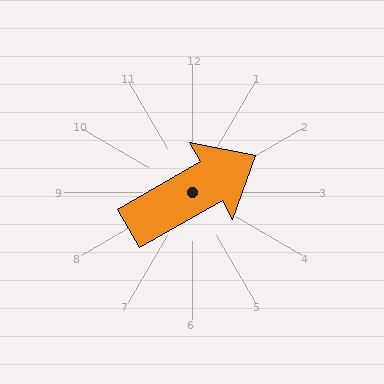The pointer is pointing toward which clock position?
Roughly 2 o'clock.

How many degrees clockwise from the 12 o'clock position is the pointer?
Approximately 60 degrees.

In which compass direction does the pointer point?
Northeast.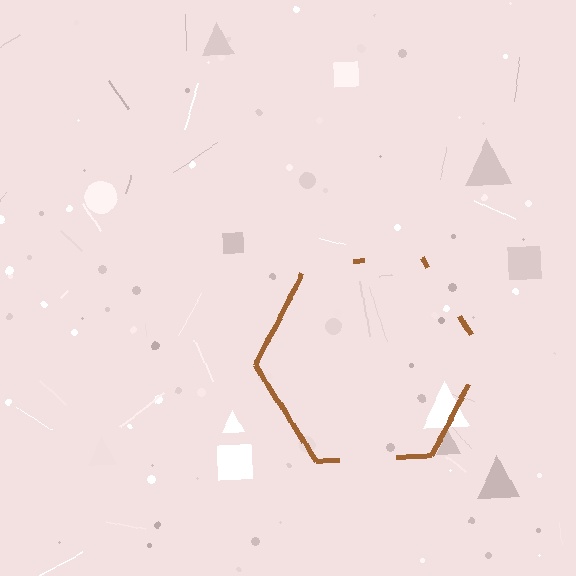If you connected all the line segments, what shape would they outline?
They would outline a hexagon.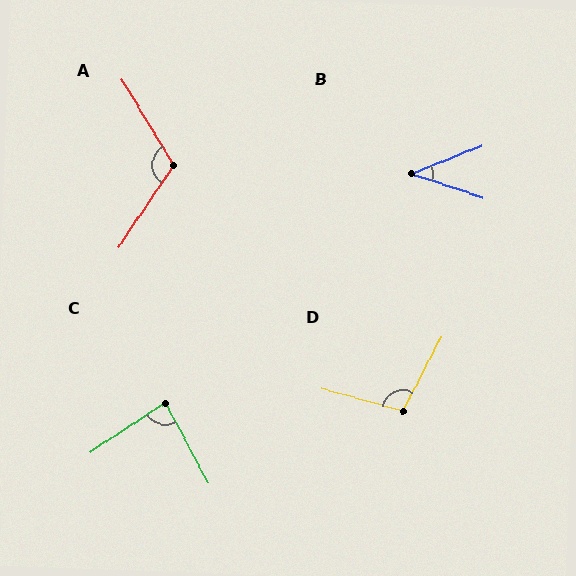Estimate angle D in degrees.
Approximately 102 degrees.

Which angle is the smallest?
B, at approximately 40 degrees.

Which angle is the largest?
A, at approximately 115 degrees.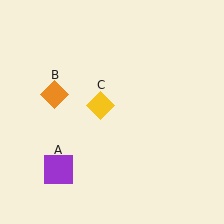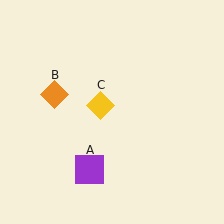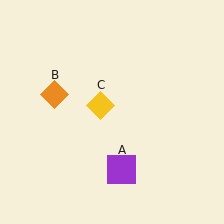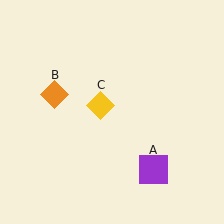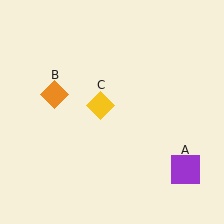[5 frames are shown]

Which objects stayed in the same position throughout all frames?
Orange diamond (object B) and yellow diamond (object C) remained stationary.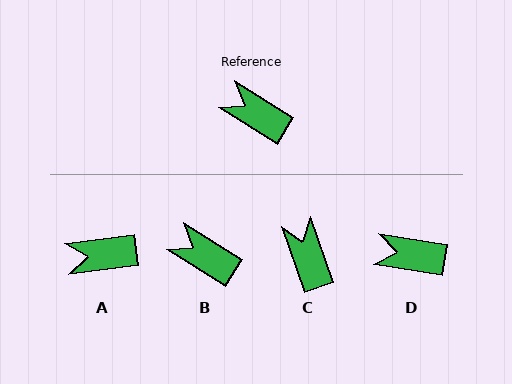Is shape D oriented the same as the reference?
No, it is off by about 23 degrees.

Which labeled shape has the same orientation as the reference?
B.